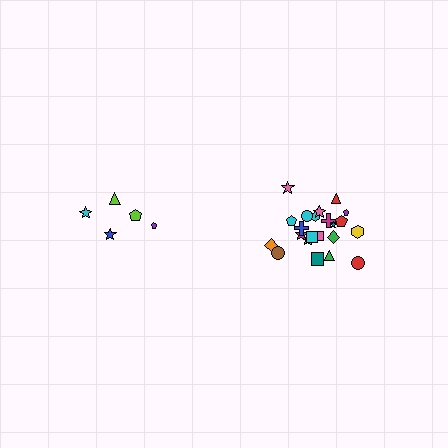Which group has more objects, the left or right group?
The right group.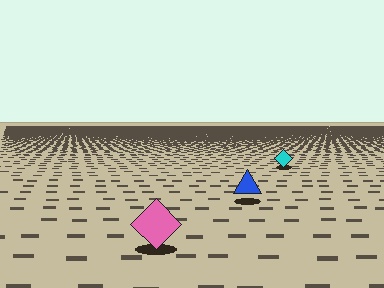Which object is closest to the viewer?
The pink diamond is closest. The texture marks near it are larger and more spread out.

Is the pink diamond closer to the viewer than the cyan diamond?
Yes. The pink diamond is closer — you can tell from the texture gradient: the ground texture is coarser near it.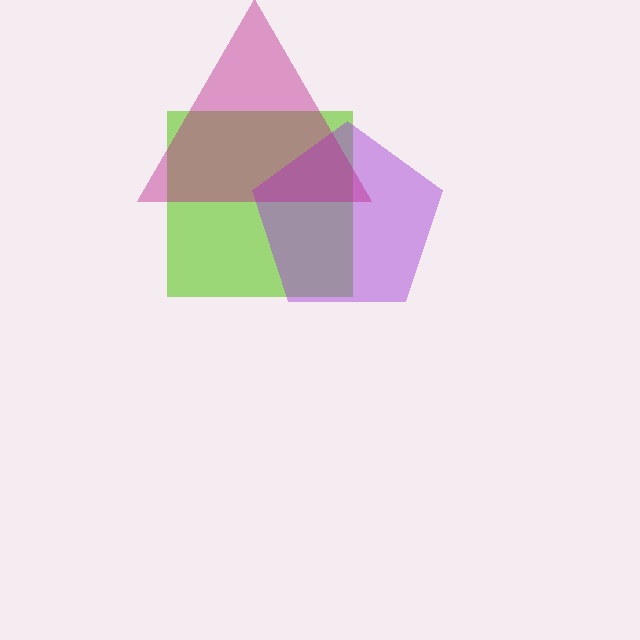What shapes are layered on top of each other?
The layered shapes are: a lime square, a purple pentagon, a magenta triangle.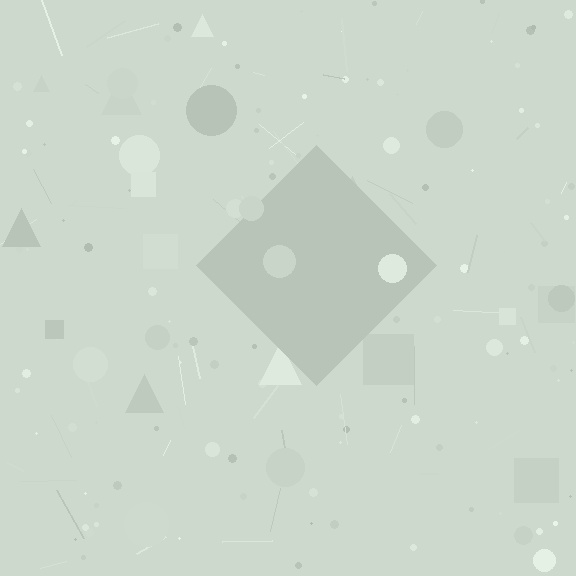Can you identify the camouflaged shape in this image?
The camouflaged shape is a diamond.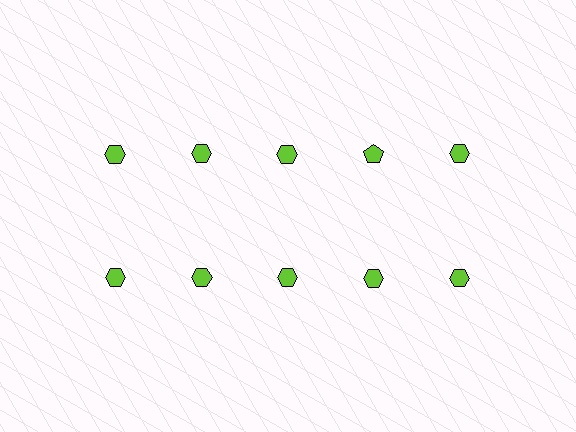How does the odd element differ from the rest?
It has a different shape: pentagon instead of hexagon.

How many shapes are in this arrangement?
There are 10 shapes arranged in a grid pattern.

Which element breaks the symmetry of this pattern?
The lime pentagon in the top row, second from right column breaks the symmetry. All other shapes are lime hexagons.